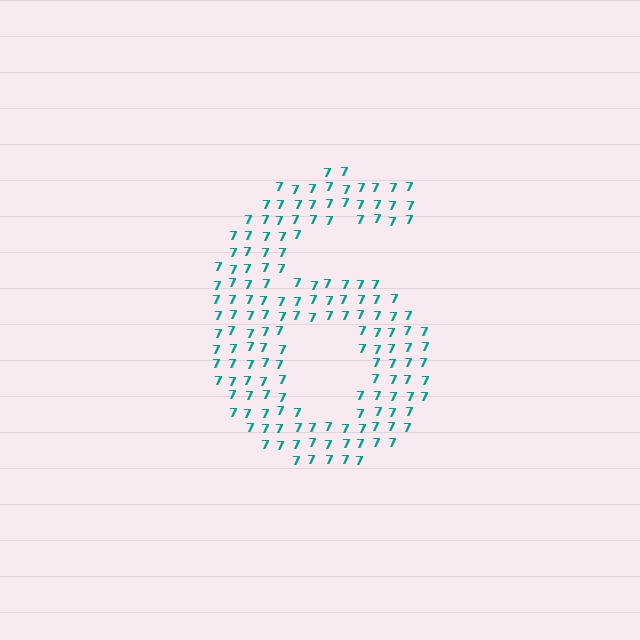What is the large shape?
The large shape is the digit 6.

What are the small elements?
The small elements are digit 7's.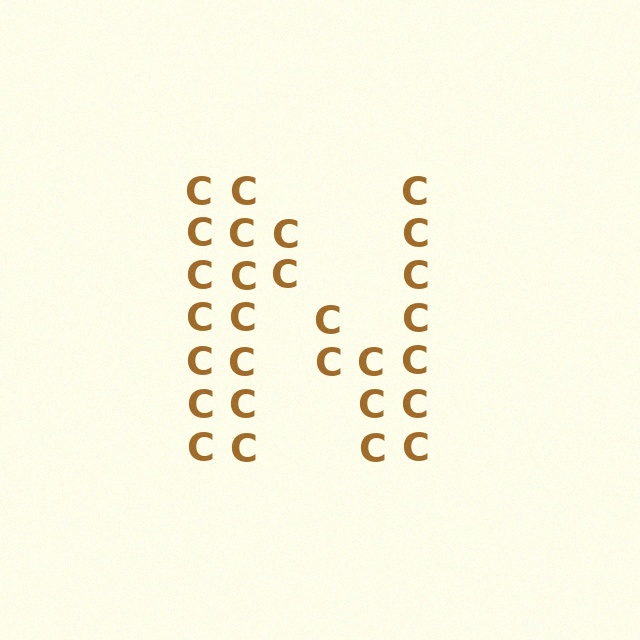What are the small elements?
The small elements are letter C's.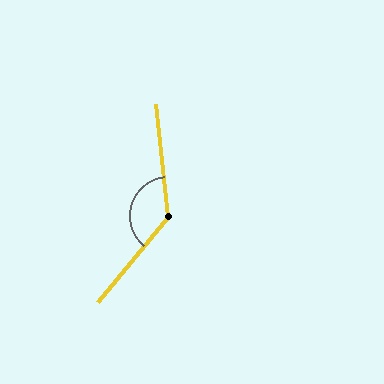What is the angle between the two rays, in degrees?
Approximately 135 degrees.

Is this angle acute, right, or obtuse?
It is obtuse.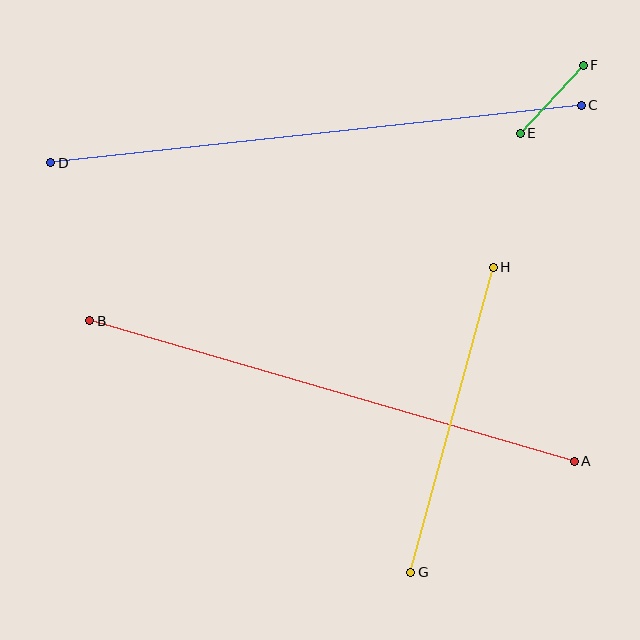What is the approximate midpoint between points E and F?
The midpoint is at approximately (552, 99) pixels.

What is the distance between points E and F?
The distance is approximately 93 pixels.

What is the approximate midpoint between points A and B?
The midpoint is at approximately (332, 391) pixels.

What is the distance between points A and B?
The distance is approximately 504 pixels.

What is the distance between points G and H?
The distance is approximately 316 pixels.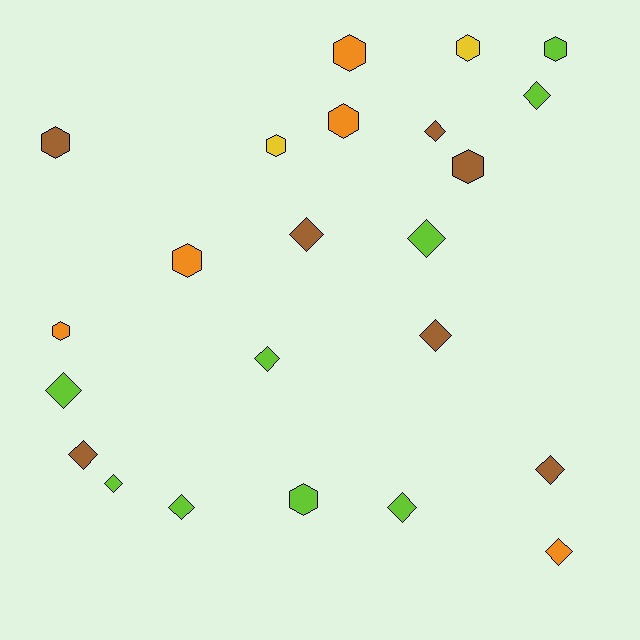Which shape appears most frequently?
Diamond, with 13 objects.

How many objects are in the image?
There are 23 objects.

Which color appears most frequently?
Lime, with 9 objects.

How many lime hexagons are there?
There are 2 lime hexagons.